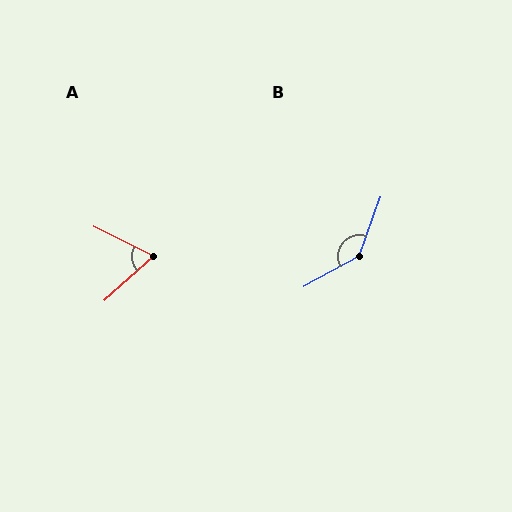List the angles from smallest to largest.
A (68°), B (139°).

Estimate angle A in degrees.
Approximately 68 degrees.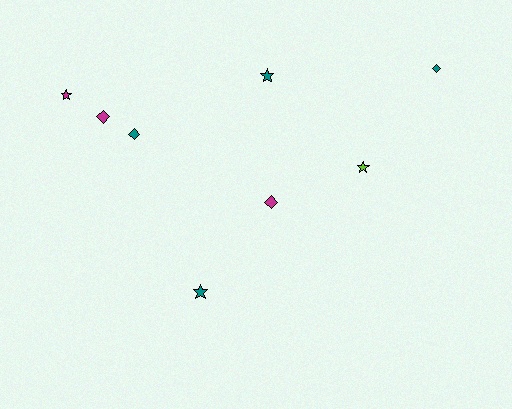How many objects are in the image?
There are 8 objects.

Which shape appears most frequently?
Diamond, with 4 objects.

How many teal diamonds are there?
There are 2 teal diamonds.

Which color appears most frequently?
Teal, with 4 objects.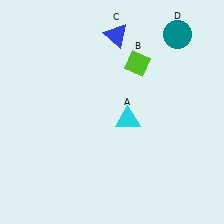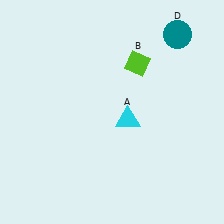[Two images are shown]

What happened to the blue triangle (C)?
The blue triangle (C) was removed in Image 2. It was in the top-right area of Image 1.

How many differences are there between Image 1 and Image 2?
There is 1 difference between the two images.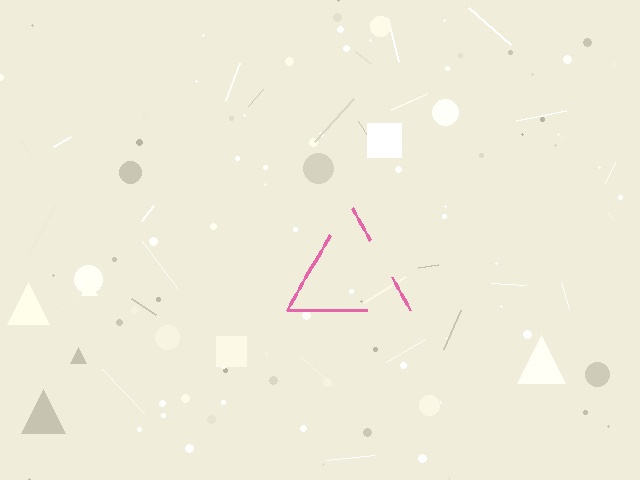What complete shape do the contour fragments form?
The contour fragments form a triangle.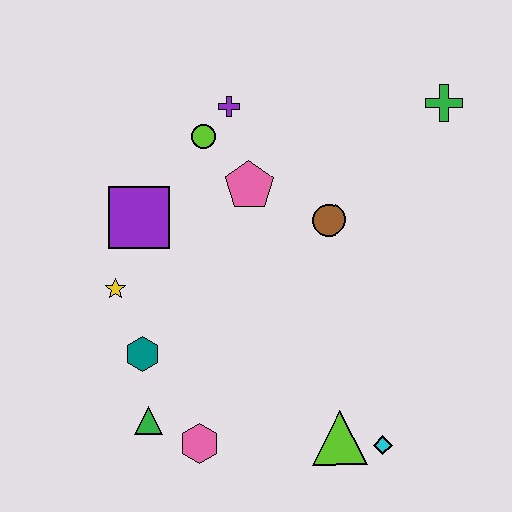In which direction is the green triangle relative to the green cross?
The green triangle is below the green cross.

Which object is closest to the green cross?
The brown circle is closest to the green cross.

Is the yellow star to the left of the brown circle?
Yes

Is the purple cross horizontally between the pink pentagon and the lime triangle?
No